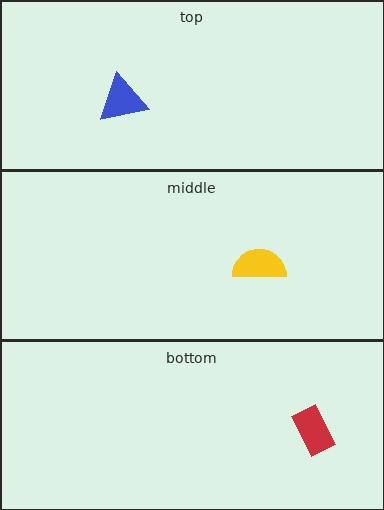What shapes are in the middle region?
The yellow semicircle.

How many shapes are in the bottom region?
1.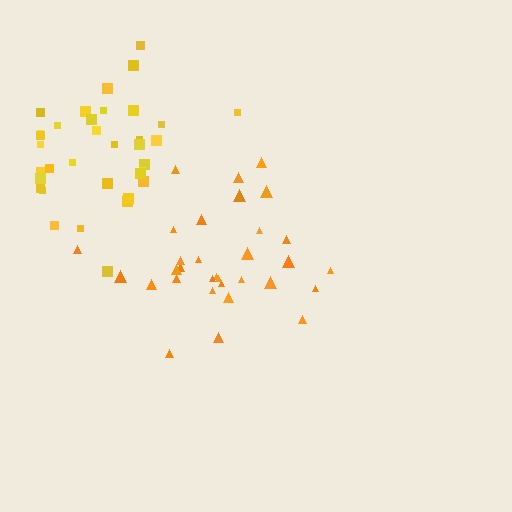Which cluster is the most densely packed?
Orange.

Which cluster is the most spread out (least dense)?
Yellow.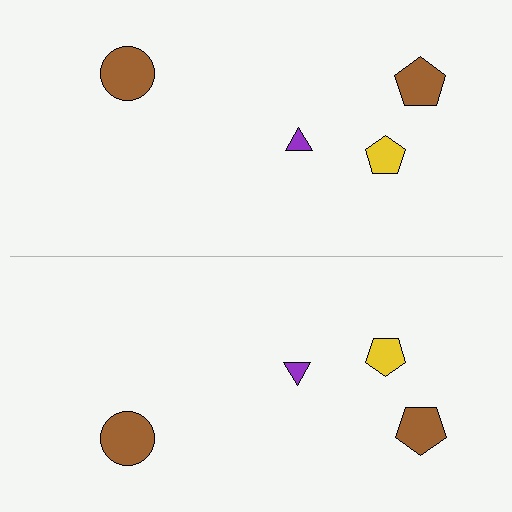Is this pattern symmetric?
Yes, this pattern has bilateral (reflection) symmetry.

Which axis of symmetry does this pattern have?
The pattern has a horizontal axis of symmetry running through the center of the image.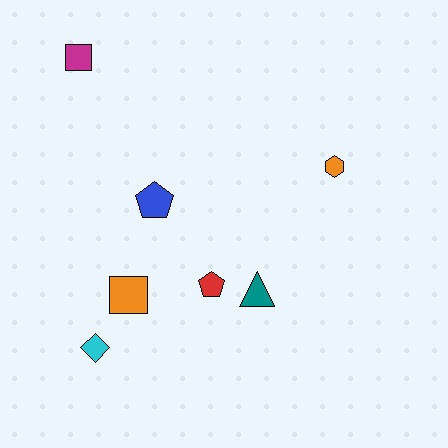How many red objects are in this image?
There is 1 red object.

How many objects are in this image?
There are 7 objects.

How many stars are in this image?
There are no stars.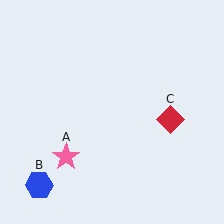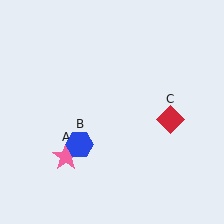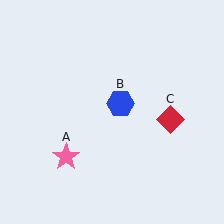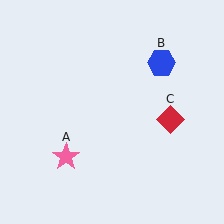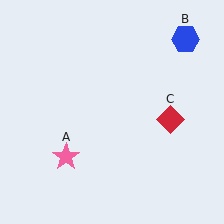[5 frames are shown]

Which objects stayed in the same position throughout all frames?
Pink star (object A) and red diamond (object C) remained stationary.